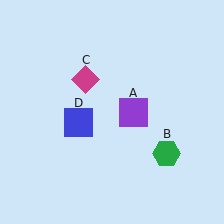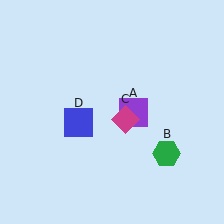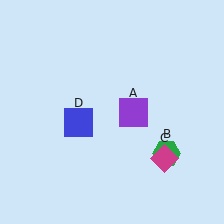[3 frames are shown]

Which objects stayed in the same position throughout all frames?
Purple square (object A) and green hexagon (object B) and blue square (object D) remained stationary.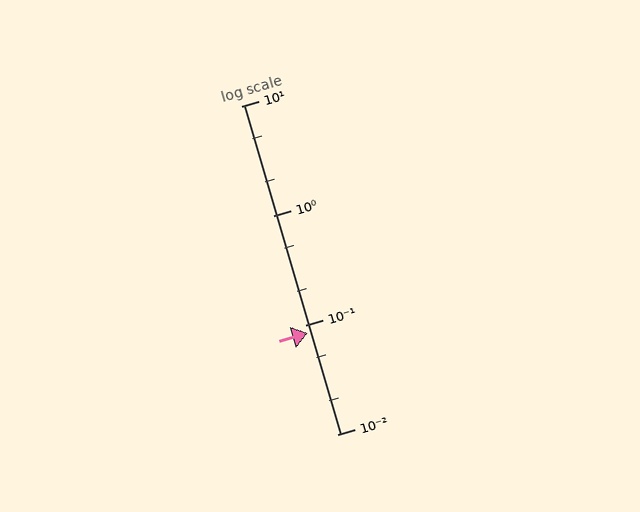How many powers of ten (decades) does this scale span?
The scale spans 3 decades, from 0.01 to 10.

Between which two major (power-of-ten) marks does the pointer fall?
The pointer is between 0.01 and 0.1.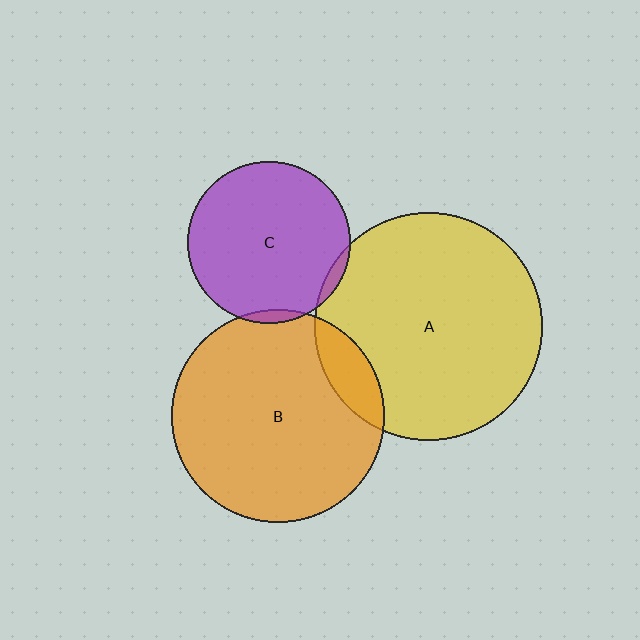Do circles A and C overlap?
Yes.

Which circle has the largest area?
Circle A (yellow).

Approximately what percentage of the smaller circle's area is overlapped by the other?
Approximately 5%.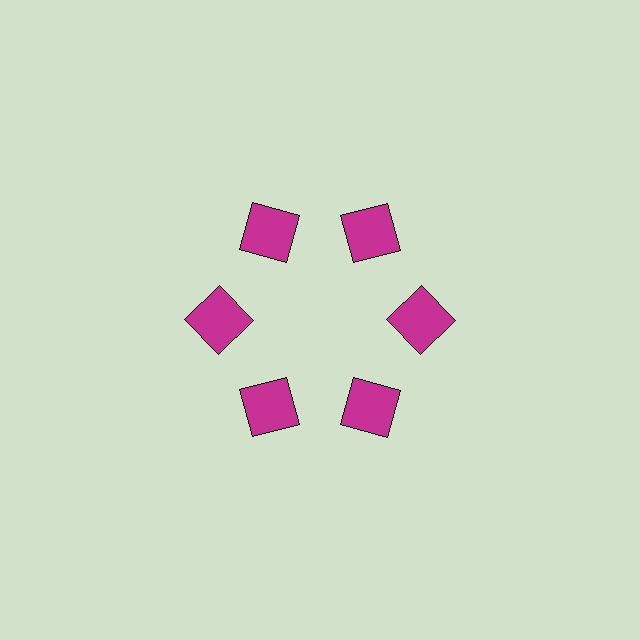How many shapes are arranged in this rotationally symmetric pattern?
There are 6 shapes, arranged in 6 groups of 1.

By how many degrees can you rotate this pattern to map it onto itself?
The pattern maps onto itself every 60 degrees of rotation.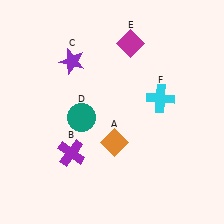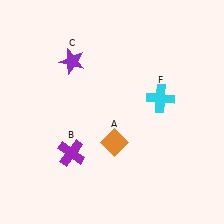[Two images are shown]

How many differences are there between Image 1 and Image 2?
There are 2 differences between the two images.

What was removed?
The magenta diamond (E), the teal circle (D) were removed in Image 2.